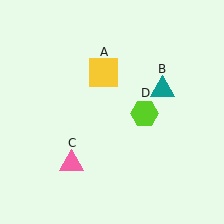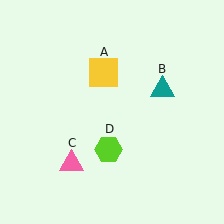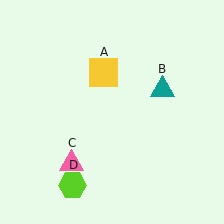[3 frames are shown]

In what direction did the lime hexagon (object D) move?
The lime hexagon (object D) moved down and to the left.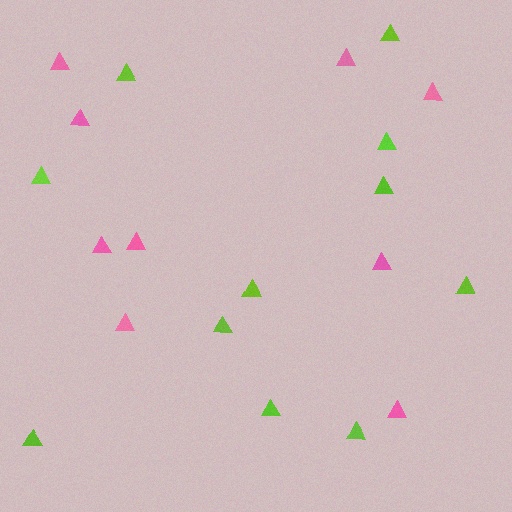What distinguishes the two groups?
There are 2 groups: one group of pink triangles (9) and one group of lime triangles (11).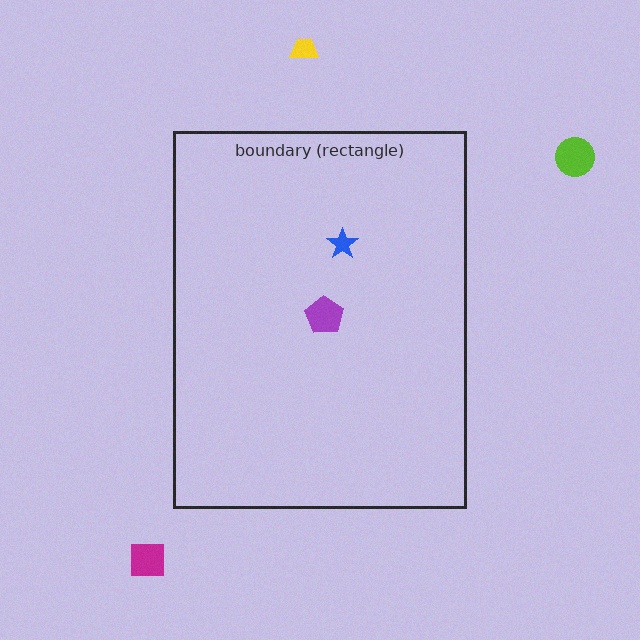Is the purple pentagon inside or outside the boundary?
Inside.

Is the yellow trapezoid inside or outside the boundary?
Outside.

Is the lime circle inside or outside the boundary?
Outside.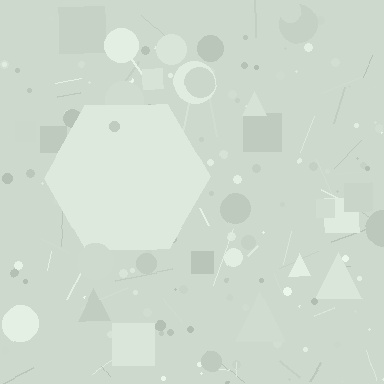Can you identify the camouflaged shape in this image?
The camouflaged shape is a hexagon.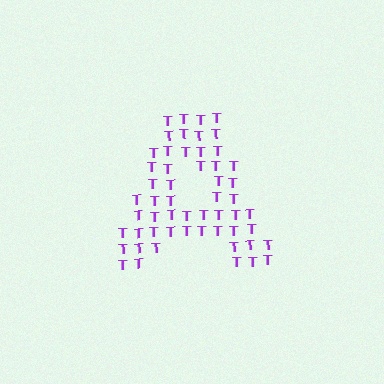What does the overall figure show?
The overall figure shows the letter A.